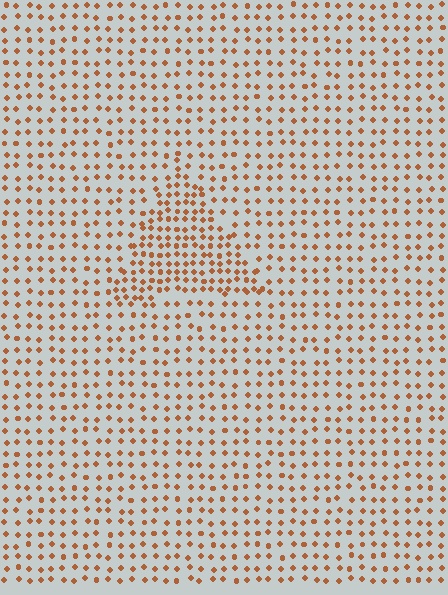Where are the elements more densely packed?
The elements are more densely packed inside the triangle boundary.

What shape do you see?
I see a triangle.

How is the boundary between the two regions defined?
The boundary is defined by a change in element density (approximately 1.8x ratio). All elements are the same color, size, and shape.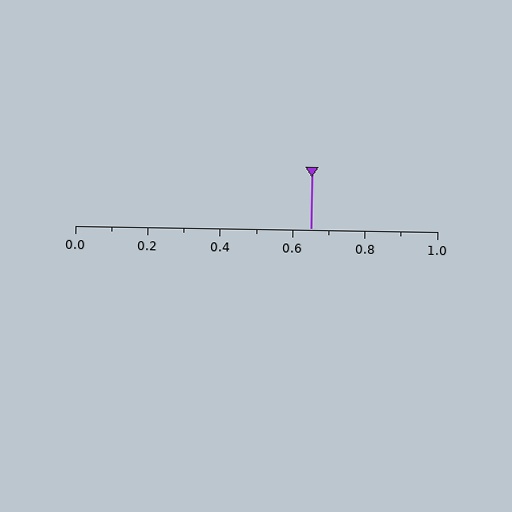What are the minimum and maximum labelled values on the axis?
The axis runs from 0.0 to 1.0.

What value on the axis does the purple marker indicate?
The marker indicates approximately 0.65.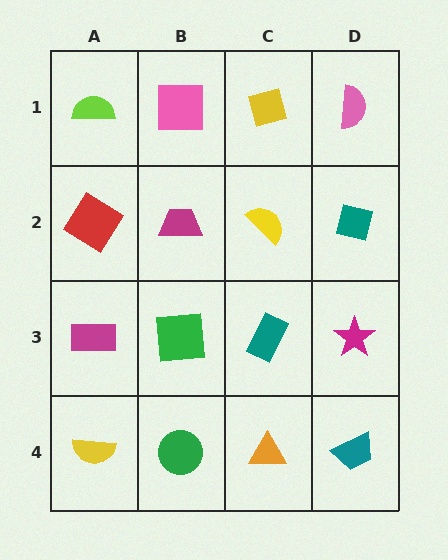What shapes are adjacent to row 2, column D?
A pink semicircle (row 1, column D), a magenta star (row 3, column D), a yellow semicircle (row 2, column C).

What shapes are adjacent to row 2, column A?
A lime semicircle (row 1, column A), a magenta rectangle (row 3, column A), a magenta trapezoid (row 2, column B).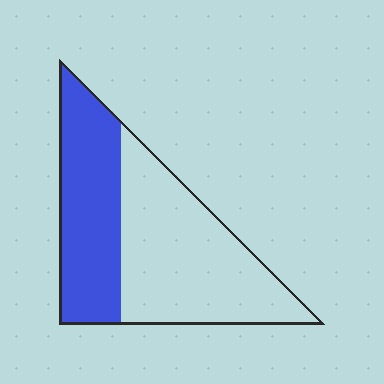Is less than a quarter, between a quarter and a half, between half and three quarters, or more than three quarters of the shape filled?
Between a quarter and a half.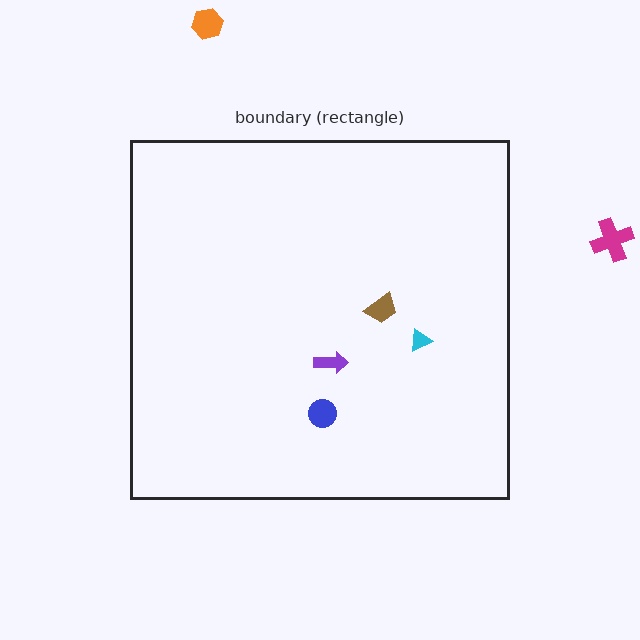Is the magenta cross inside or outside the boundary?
Outside.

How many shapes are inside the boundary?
4 inside, 2 outside.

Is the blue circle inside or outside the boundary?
Inside.